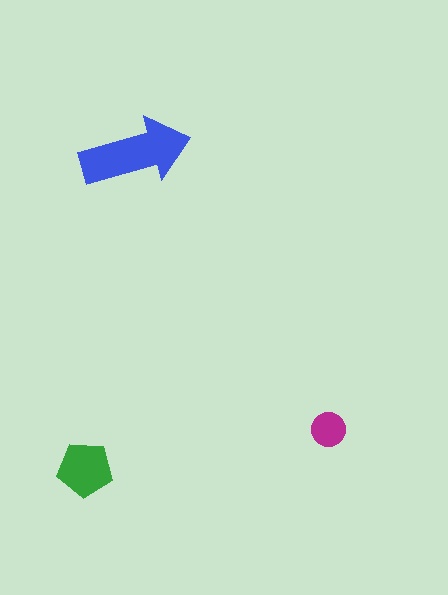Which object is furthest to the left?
The green pentagon is leftmost.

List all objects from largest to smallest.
The blue arrow, the green pentagon, the magenta circle.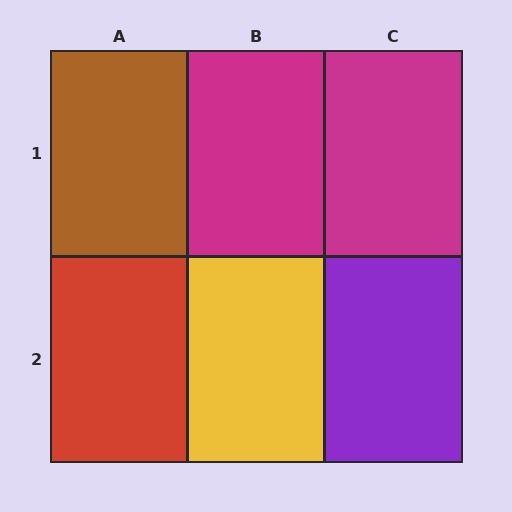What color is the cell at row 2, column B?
Yellow.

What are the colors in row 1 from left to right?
Brown, magenta, magenta.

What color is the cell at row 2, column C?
Purple.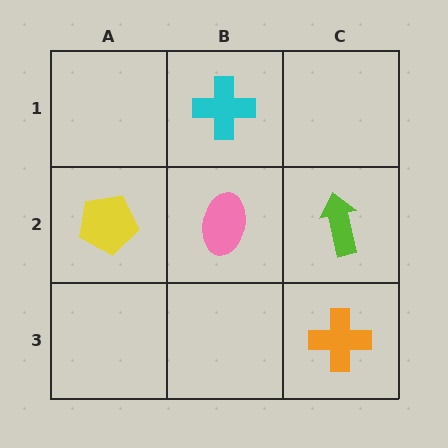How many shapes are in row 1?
1 shape.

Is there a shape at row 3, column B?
No, that cell is empty.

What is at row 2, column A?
A yellow pentagon.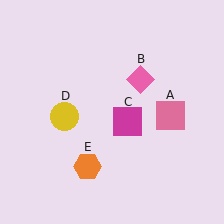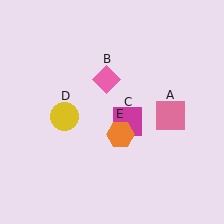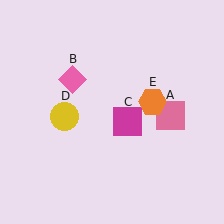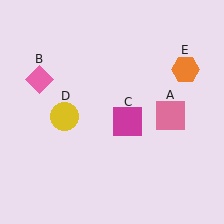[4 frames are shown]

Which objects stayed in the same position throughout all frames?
Pink square (object A) and magenta square (object C) and yellow circle (object D) remained stationary.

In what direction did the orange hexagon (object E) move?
The orange hexagon (object E) moved up and to the right.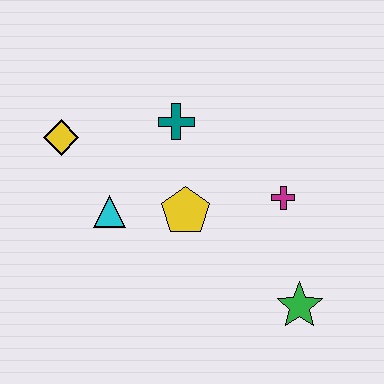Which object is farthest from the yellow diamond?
The green star is farthest from the yellow diamond.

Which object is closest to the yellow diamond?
The cyan triangle is closest to the yellow diamond.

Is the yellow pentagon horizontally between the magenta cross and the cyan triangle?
Yes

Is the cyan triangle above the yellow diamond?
No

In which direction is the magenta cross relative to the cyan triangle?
The magenta cross is to the right of the cyan triangle.